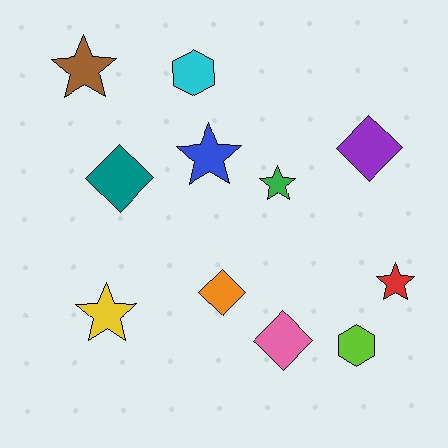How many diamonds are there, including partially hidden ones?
There are 4 diamonds.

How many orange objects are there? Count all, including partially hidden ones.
There is 1 orange object.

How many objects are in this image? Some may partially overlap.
There are 11 objects.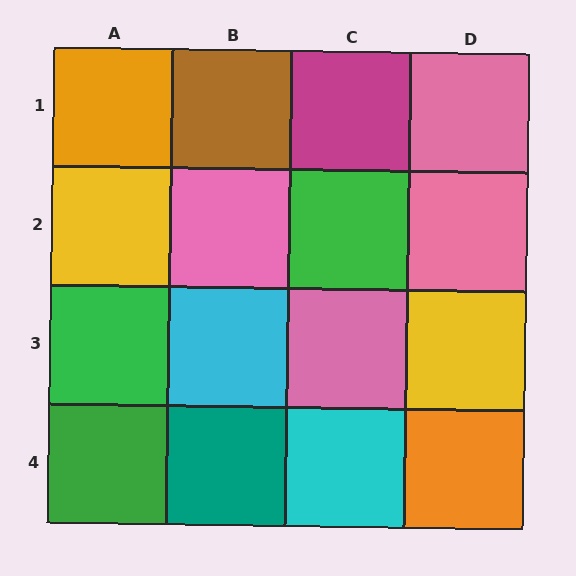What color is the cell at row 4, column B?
Teal.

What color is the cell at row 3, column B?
Cyan.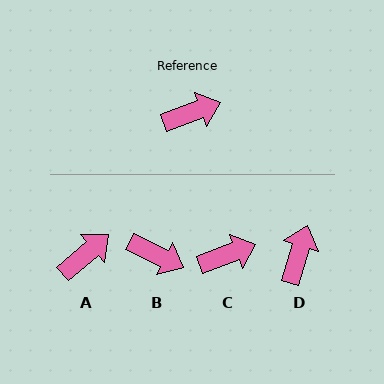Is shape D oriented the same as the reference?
No, it is off by about 53 degrees.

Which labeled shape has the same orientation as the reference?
C.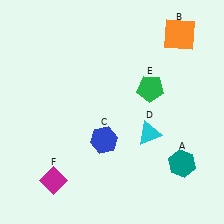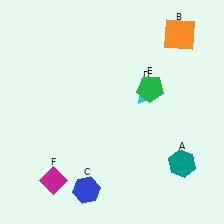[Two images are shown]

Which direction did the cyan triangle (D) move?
The cyan triangle (D) moved up.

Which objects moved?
The objects that moved are: the blue hexagon (C), the cyan triangle (D).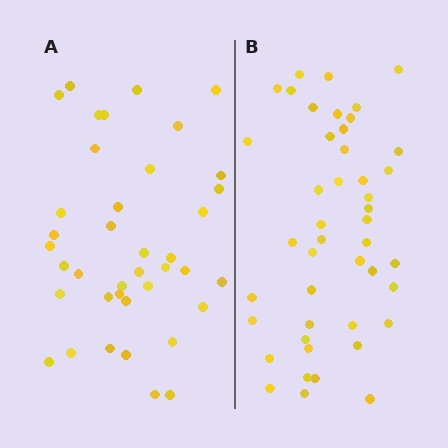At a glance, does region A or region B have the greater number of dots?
Region B (the right region) has more dots.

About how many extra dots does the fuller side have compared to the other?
Region B has about 6 more dots than region A.